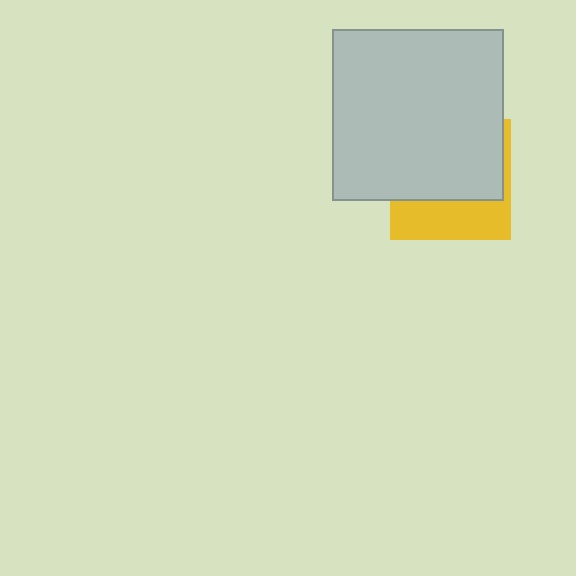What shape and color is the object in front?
The object in front is a light gray square.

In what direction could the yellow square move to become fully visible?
The yellow square could move down. That would shift it out from behind the light gray square entirely.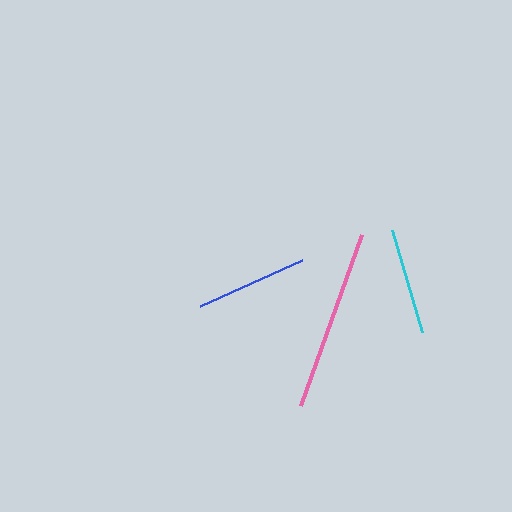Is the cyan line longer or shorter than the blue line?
The blue line is longer than the cyan line.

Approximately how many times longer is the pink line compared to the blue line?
The pink line is approximately 1.6 times the length of the blue line.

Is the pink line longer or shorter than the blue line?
The pink line is longer than the blue line.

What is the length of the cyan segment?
The cyan segment is approximately 107 pixels long.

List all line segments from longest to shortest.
From longest to shortest: pink, blue, cyan.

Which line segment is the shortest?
The cyan line is the shortest at approximately 107 pixels.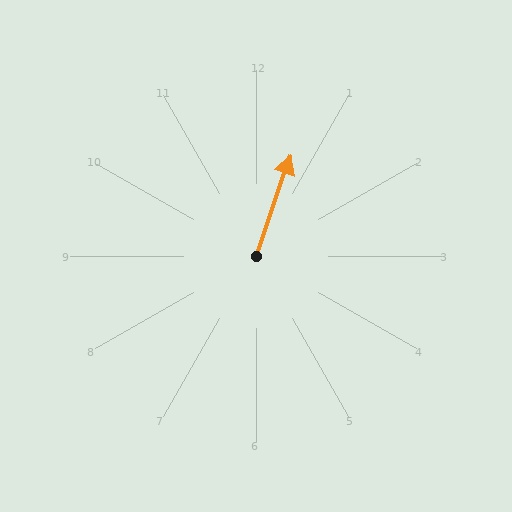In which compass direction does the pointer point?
North.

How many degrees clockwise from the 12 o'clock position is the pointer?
Approximately 19 degrees.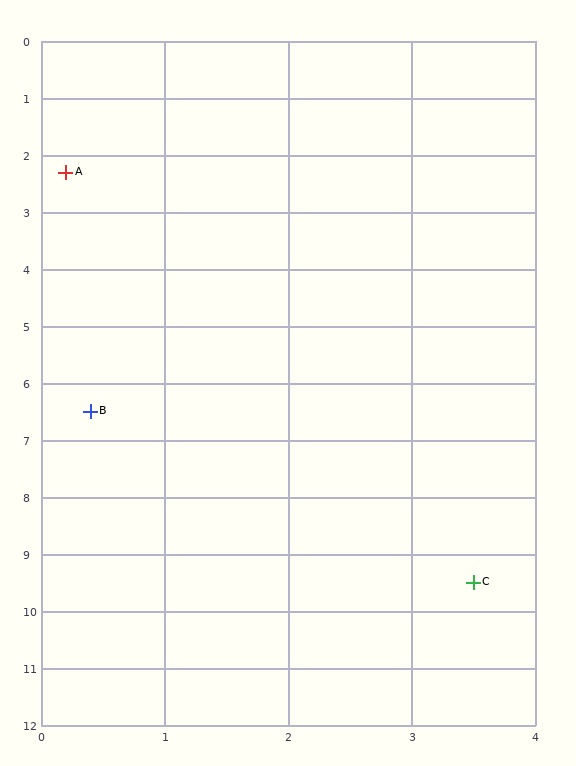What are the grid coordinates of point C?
Point C is at approximately (3.5, 9.5).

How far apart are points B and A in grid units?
Points B and A are about 4.2 grid units apart.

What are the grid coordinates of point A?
Point A is at approximately (0.2, 2.3).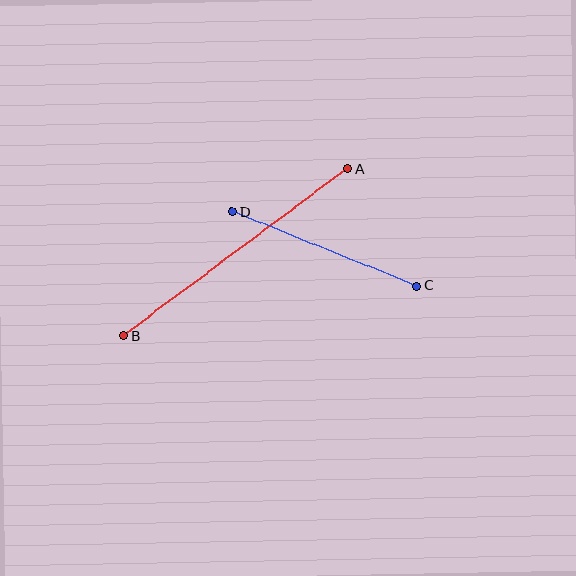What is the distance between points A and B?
The distance is approximately 279 pixels.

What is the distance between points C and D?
The distance is approximately 199 pixels.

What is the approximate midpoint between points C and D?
The midpoint is at approximately (324, 249) pixels.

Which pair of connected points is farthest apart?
Points A and B are farthest apart.